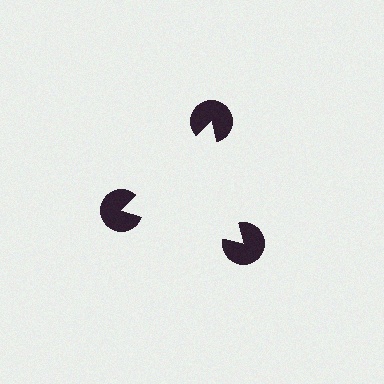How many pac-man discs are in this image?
There are 3 — one at each vertex of the illusory triangle.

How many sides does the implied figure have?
3 sides.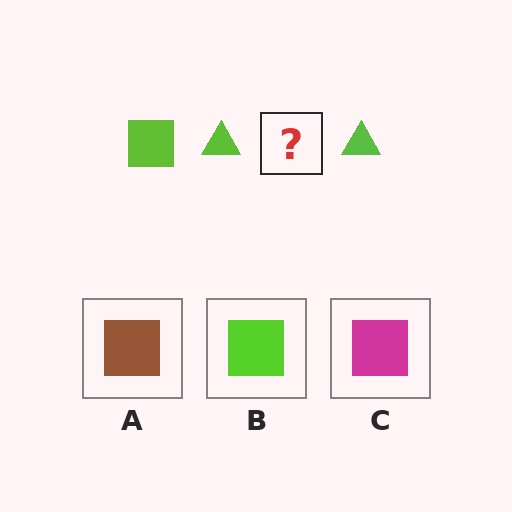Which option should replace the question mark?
Option B.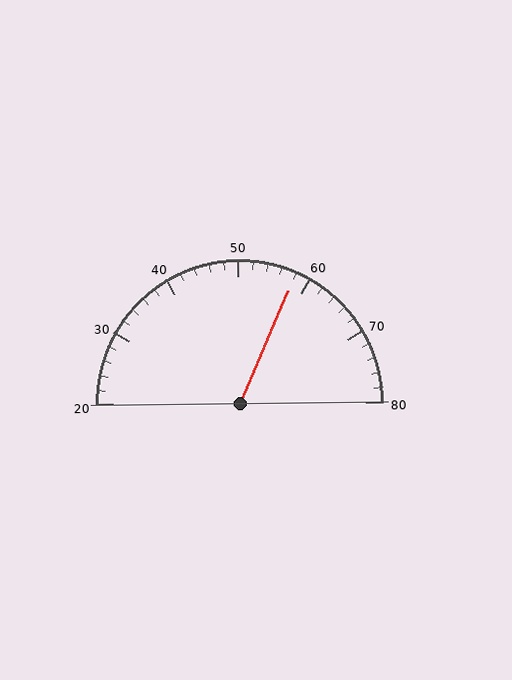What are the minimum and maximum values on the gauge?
The gauge ranges from 20 to 80.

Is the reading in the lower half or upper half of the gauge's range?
The reading is in the upper half of the range (20 to 80).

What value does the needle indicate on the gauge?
The needle indicates approximately 58.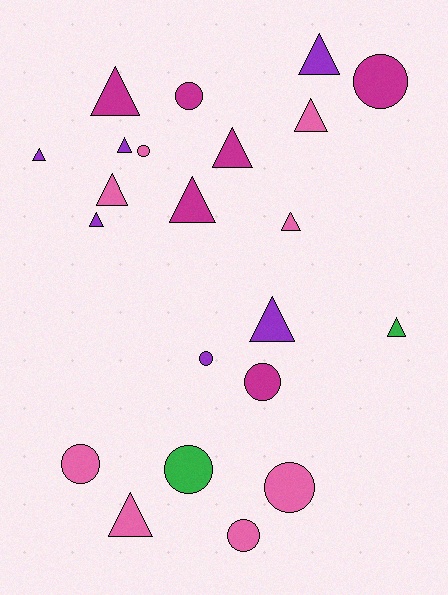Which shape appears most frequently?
Triangle, with 13 objects.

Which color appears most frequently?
Pink, with 8 objects.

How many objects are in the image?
There are 22 objects.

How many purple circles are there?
There is 1 purple circle.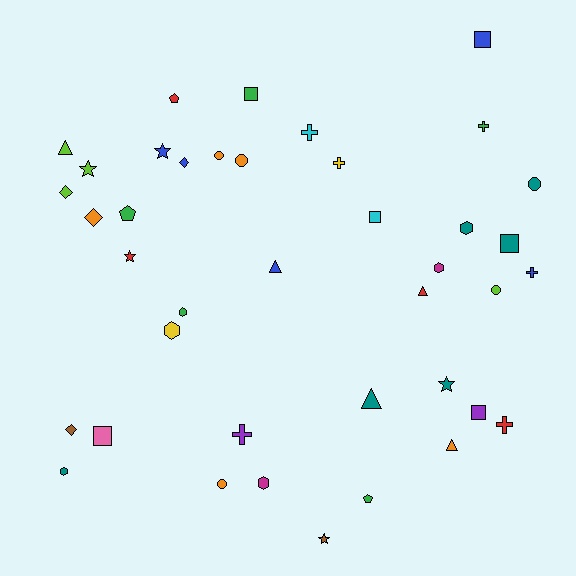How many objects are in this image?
There are 40 objects.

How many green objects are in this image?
There are 5 green objects.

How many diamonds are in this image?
There are 4 diamonds.